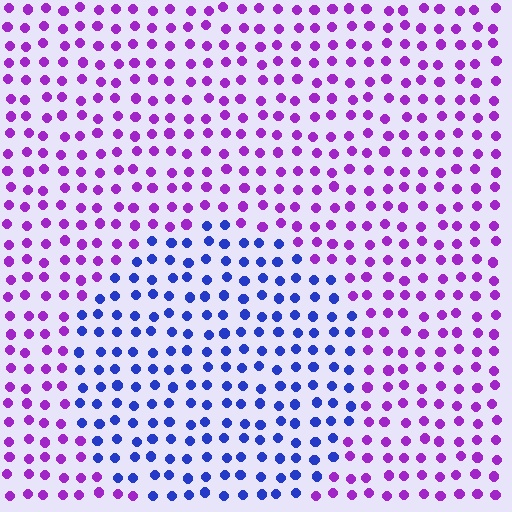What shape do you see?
I see a circle.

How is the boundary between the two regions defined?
The boundary is defined purely by a slight shift in hue (about 55 degrees). Spacing, size, and orientation are identical on both sides.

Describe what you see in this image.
The image is filled with small purple elements in a uniform arrangement. A circle-shaped region is visible where the elements are tinted to a slightly different hue, forming a subtle color boundary.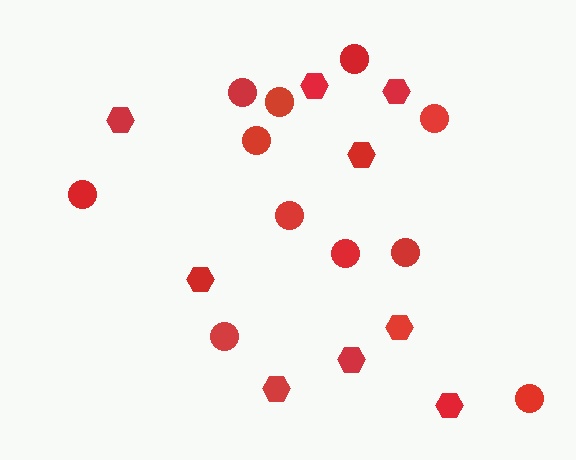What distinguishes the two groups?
There are 2 groups: one group of circles (11) and one group of hexagons (9).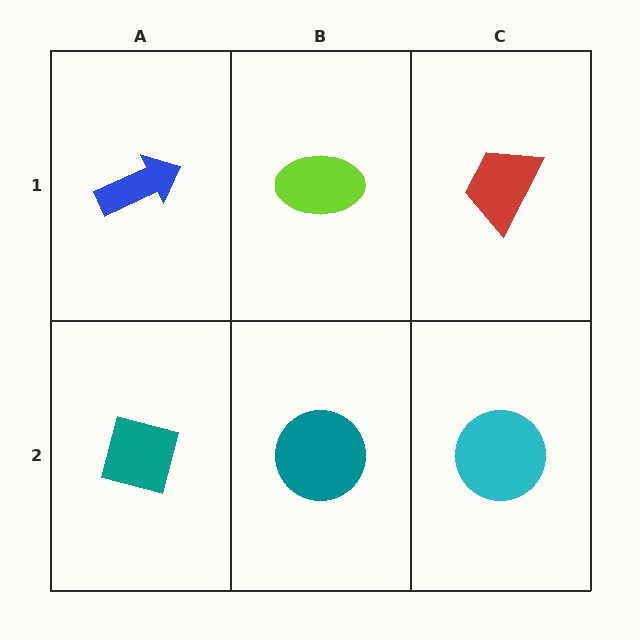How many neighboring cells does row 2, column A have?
2.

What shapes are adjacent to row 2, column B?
A lime ellipse (row 1, column B), a teal square (row 2, column A), a cyan circle (row 2, column C).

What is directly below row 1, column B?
A teal circle.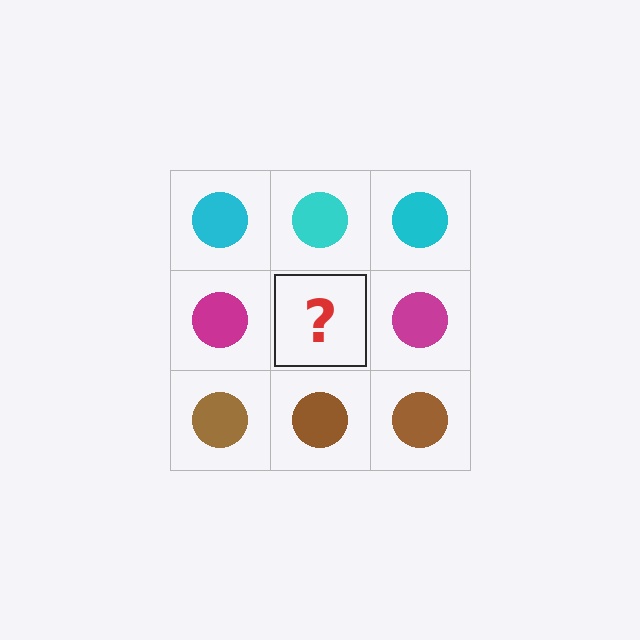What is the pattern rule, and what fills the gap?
The rule is that each row has a consistent color. The gap should be filled with a magenta circle.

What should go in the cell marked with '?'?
The missing cell should contain a magenta circle.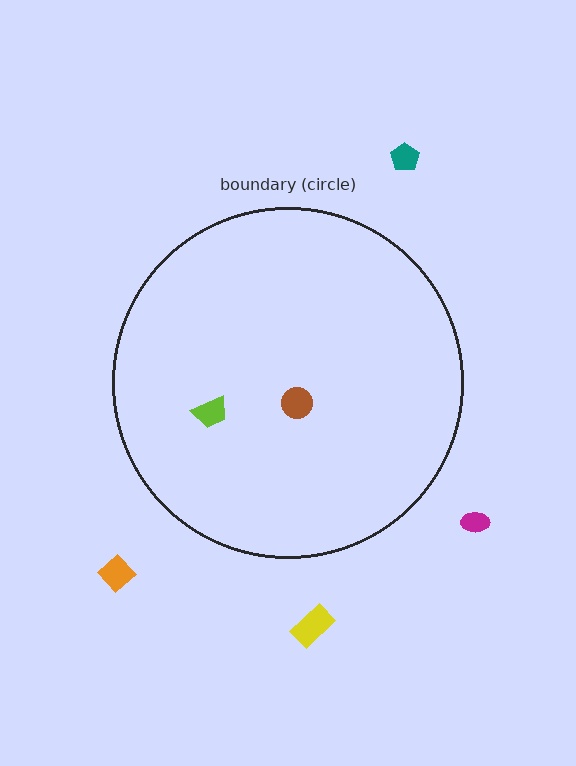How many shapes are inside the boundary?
2 inside, 4 outside.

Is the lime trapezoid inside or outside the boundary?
Inside.